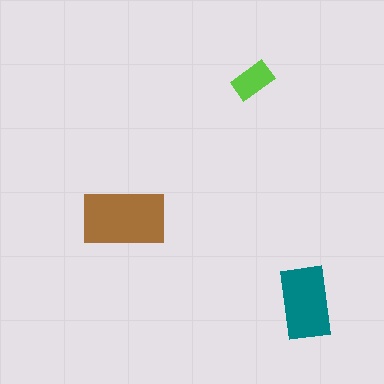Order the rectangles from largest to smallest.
the brown one, the teal one, the lime one.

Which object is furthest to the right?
The teal rectangle is rightmost.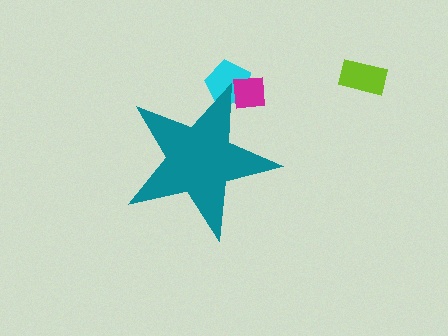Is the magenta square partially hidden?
Yes, the magenta square is partially hidden behind the teal star.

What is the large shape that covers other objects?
A teal star.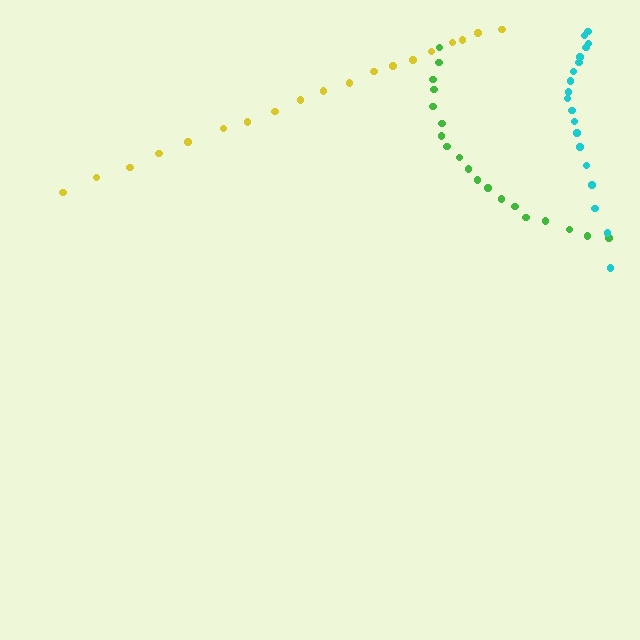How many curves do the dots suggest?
There are 3 distinct paths.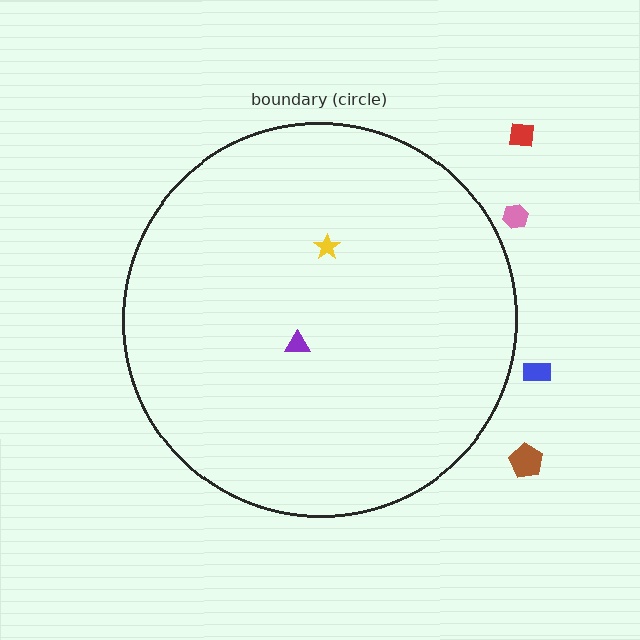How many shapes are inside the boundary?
2 inside, 4 outside.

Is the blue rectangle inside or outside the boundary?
Outside.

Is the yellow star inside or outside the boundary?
Inside.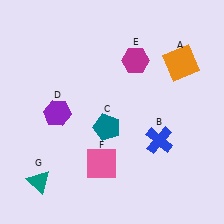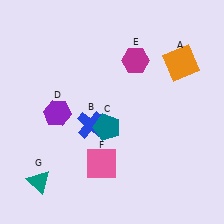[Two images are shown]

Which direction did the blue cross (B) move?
The blue cross (B) moved left.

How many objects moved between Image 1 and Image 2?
1 object moved between the two images.